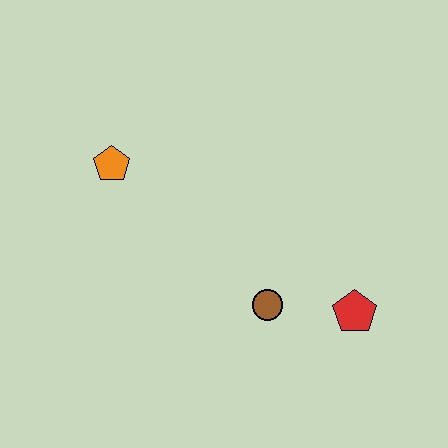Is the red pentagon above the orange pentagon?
No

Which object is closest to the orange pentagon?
The brown circle is closest to the orange pentagon.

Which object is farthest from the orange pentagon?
The red pentagon is farthest from the orange pentagon.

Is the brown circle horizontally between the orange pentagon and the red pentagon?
Yes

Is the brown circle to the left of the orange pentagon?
No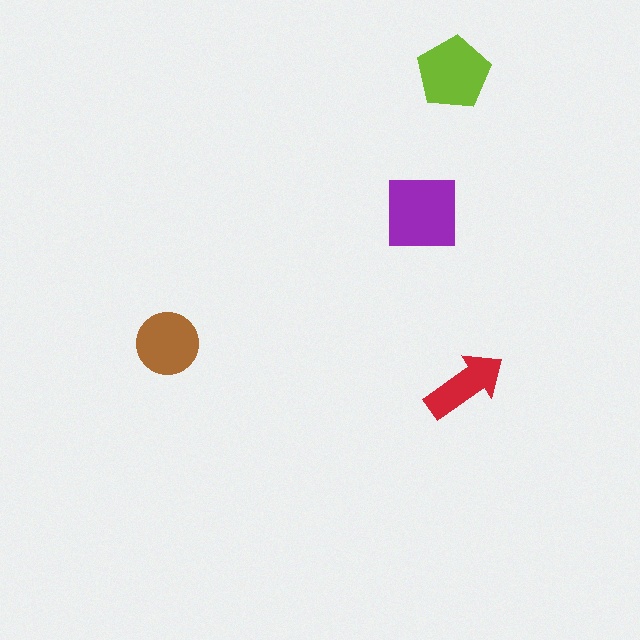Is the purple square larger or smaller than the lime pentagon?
Larger.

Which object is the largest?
The purple square.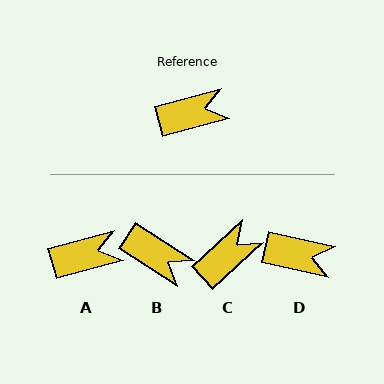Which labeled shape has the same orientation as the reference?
A.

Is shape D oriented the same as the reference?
No, it is off by about 28 degrees.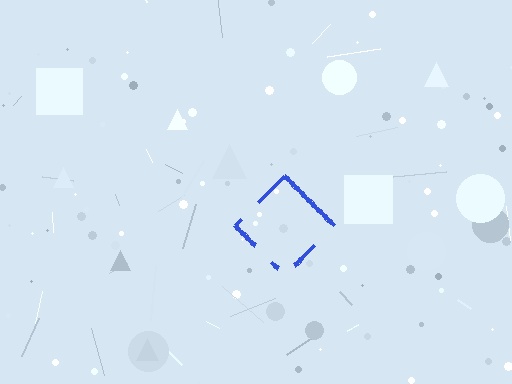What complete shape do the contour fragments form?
The contour fragments form a diamond.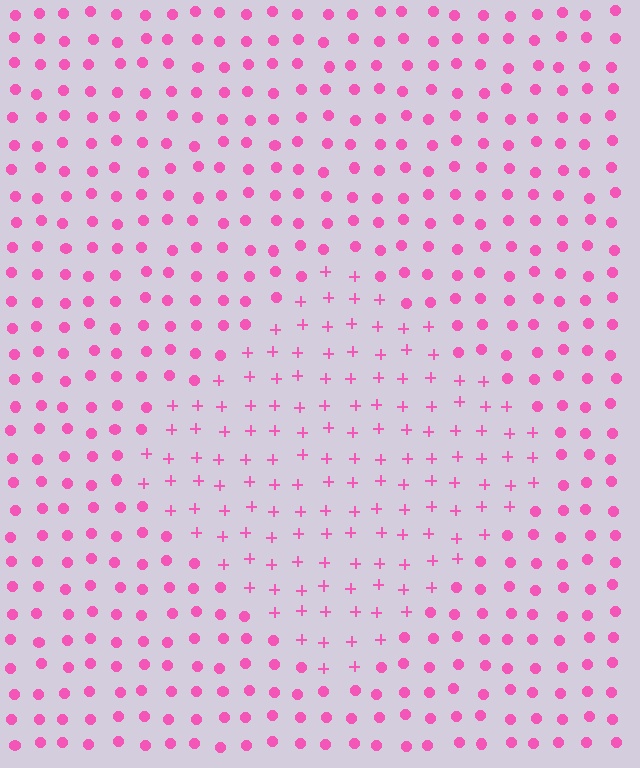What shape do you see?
I see a diamond.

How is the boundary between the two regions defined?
The boundary is defined by a change in element shape: plus signs inside vs. circles outside. All elements share the same color and spacing.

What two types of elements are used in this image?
The image uses plus signs inside the diamond region and circles outside it.